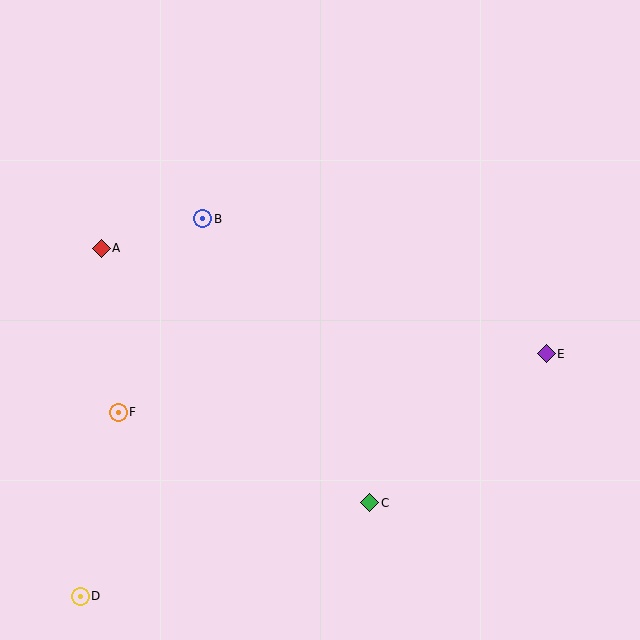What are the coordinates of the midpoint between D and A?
The midpoint between D and A is at (91, 422).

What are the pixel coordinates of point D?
Point D is at (80, 596).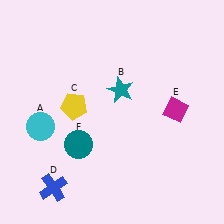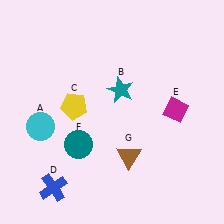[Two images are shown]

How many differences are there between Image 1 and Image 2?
There is 1 difference between the two images.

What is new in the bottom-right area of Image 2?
A brown triangle (G) was added in the bottom-right area of Image 2.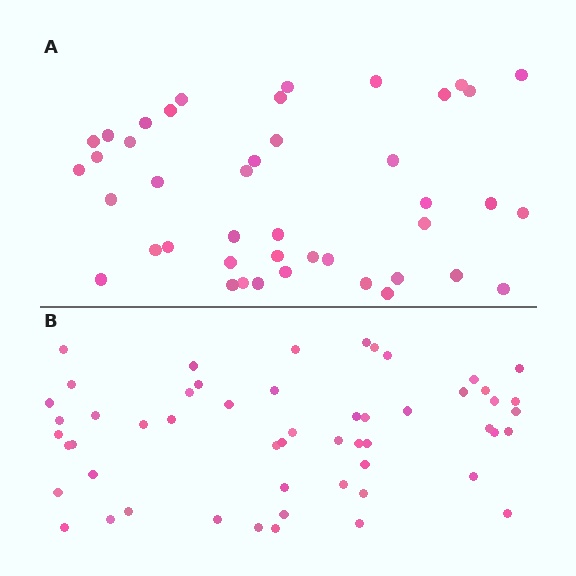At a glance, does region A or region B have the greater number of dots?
Region B (the bottom region) has more dots.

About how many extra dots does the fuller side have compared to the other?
Region B has roughly 12 or so more dots than region A.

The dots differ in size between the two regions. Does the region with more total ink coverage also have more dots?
No. Region A has more total ink coverage because its dots are larger, but region B actually contains more individual dots. Total area can be misleading — the number of items is what matters here.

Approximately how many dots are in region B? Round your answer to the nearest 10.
About 50 dots. (The exact count is 54, which rounds to 50.)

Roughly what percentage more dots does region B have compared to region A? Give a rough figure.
About 25% more.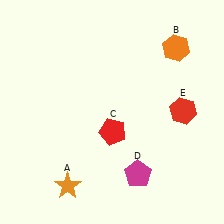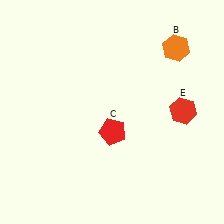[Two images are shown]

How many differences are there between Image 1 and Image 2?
There are 2 differences between the two images.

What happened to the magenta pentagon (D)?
The magenta pentagon (D) was removed in Image 2. It was in the bottom-right area of Image 1.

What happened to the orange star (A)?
The orange star (A) was removed in Image 2. It was in the bottom-left area of Image 1.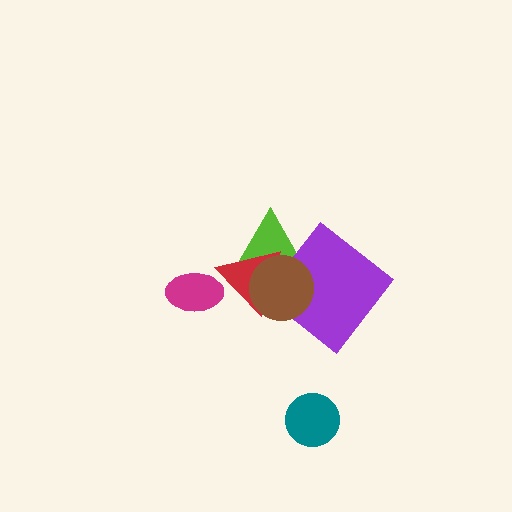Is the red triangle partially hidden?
Yes, it is partially covered by another shape.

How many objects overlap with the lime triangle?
3 objects overlap with the lime triangle.